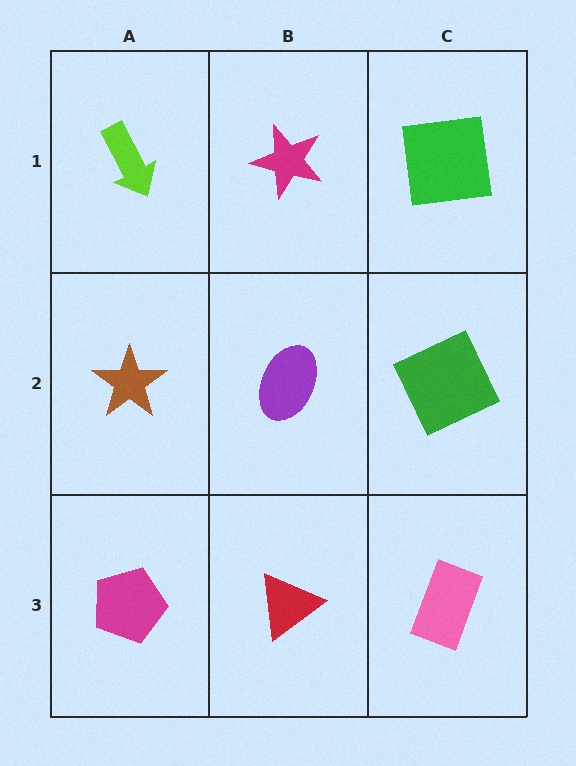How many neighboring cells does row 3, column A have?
2.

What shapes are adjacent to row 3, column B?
A purple ellipse (row 2, column B), a magenta pentagon (row 3, column A), a pink rectangle (row 3, column C).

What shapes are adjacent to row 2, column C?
A green square (row 1, column C), a pink rectangle (row 3, column C), a purple ellipse (row 2, column B).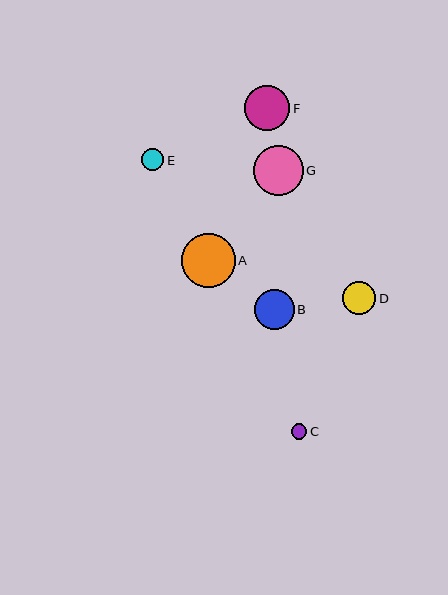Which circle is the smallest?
Circle C is the smallest with a size of approximately 16 pixels.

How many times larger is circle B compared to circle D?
Circle B is approximately 1.2 times the size of circle D.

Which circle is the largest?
Circle A is the largest with a size of approximately 54 pixels.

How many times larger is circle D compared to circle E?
Circle D is approximately 1.5 times the size of circle E.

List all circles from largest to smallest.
From largest to smallest: A, G, F, B, D, E, C.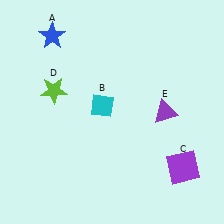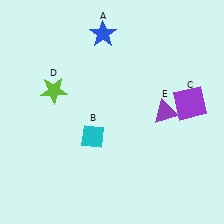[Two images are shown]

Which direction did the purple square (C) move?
The purple square (C) moved up.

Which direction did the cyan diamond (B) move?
The cyan diamond (B) moved down.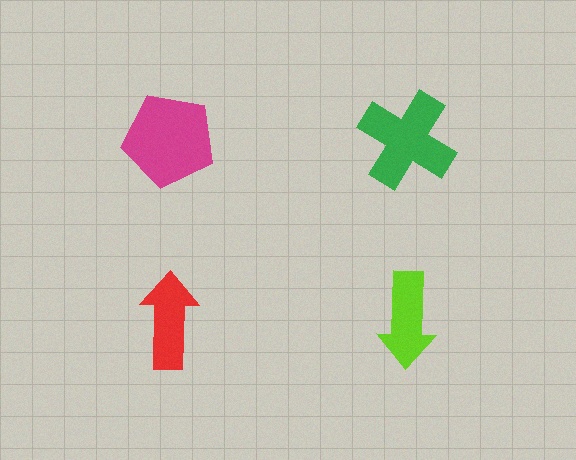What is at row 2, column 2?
A lime arrow.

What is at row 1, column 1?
A magenta pentagon.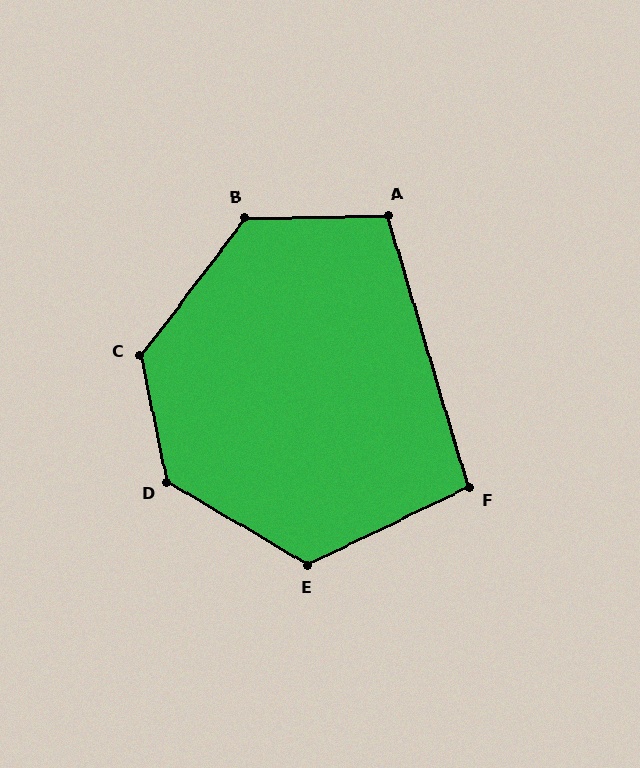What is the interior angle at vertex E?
Approximately 124 degrees (obtuse).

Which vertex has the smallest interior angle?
F, at approximately 99 degrees.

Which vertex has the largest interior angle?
D, at approximately 132 degrees.